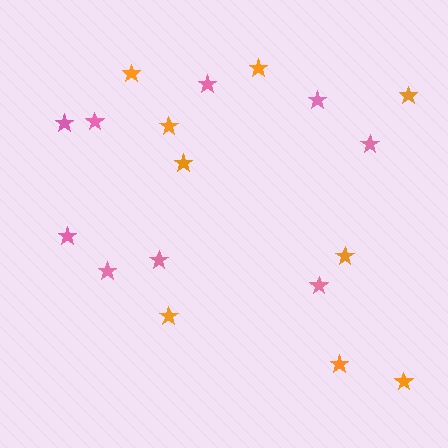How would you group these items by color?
There are 2 groups: one group of orange stars (9) and one group of pink stars (9).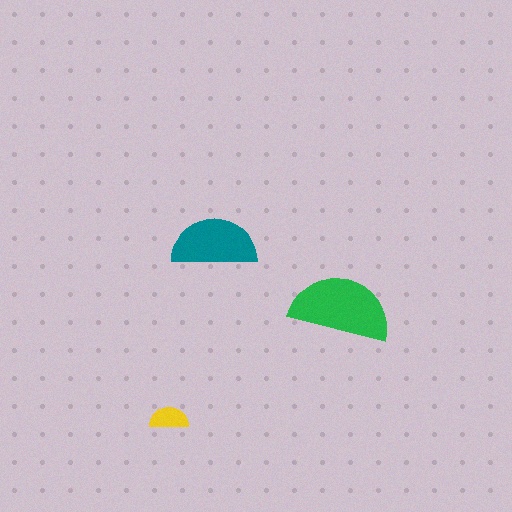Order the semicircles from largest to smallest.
the green one, the teal one, the yellow one.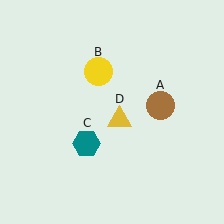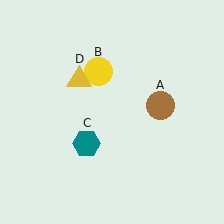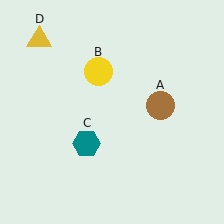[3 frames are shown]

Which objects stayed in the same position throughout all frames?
Brown circle (object A) and yellow circle (object B) and teal hexagon (object C) remained stationary.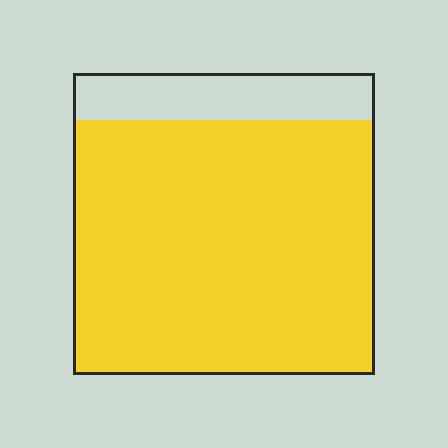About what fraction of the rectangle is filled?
About five sixths (5/6).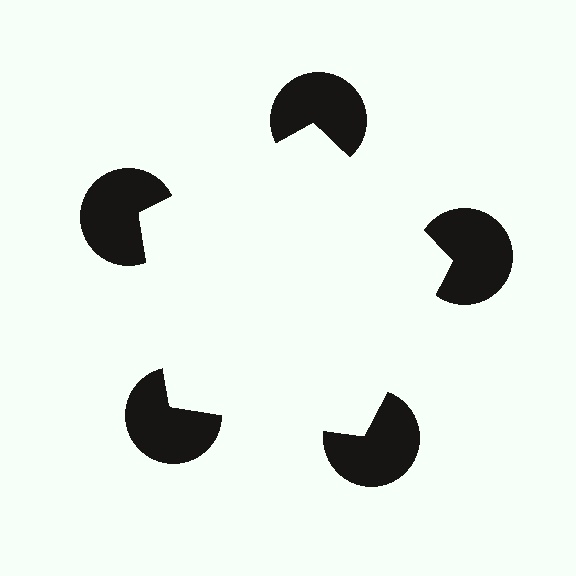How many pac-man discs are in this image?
There are 5 — one at each vertex of the illusory pentagon.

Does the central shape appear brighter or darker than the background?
It typically appears slightly brighter than the background, even though no actual brightness change is drawn.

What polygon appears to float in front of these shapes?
An illusory pentagon — its edges are inferred from the aligned wedge cuts in the pac-man discs, not physically drawn.